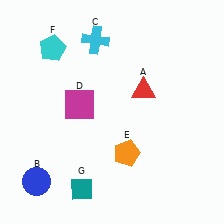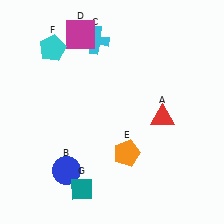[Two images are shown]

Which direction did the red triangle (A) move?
The red triangle (A) moved down.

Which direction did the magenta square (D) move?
The magenta square (D) moved up.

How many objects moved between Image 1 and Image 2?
3 objects moved between the two images.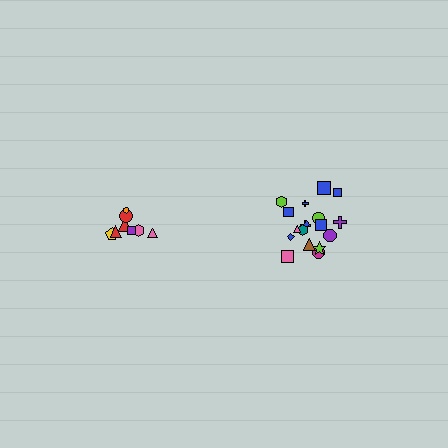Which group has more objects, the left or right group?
The right group.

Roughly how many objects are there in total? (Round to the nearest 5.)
Roughly 25 objects in total.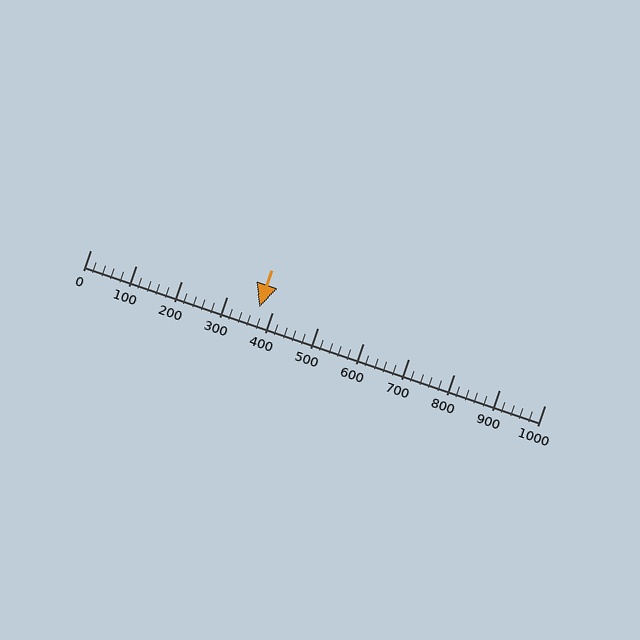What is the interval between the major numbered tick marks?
The major tick marks are spaced 100 units apart.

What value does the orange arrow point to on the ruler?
The orange arrow points to approximately 372.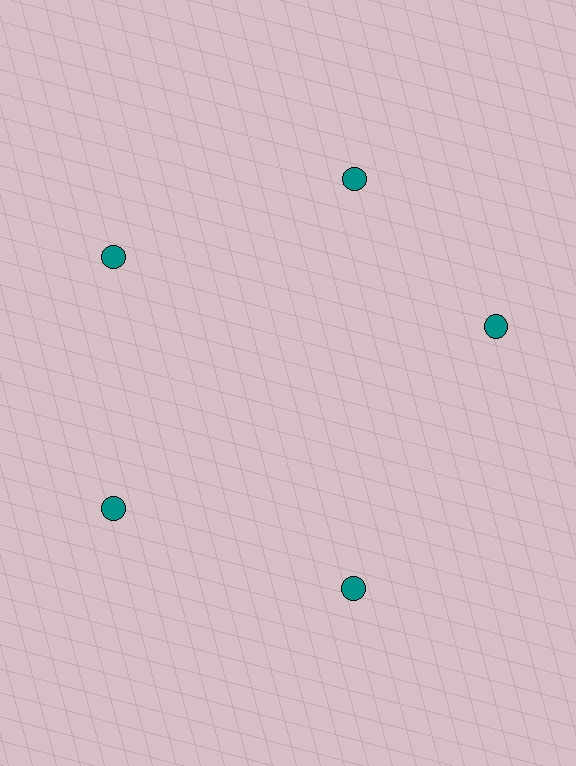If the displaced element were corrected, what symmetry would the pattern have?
It would have 5-fold rotational symmetry — the pattern would map onto itself every 72 degrees.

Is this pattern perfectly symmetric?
No. The 5 teal circles are arranged in a ring, but one element near the 3 o'clock position is rotated out of alignment along the ring, breaking the 5-fold rotational symmetry.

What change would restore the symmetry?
The symmetry would be restored by rotating it back into even spacing with its neighbors so that all 5 circles sit at equal angles and equal distance from the center.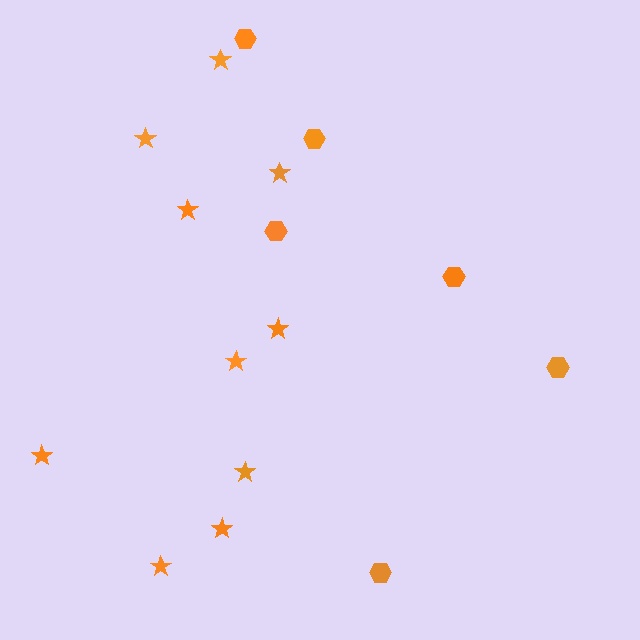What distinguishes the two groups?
There are 2 groups: one group of hexagons (6) and one group of stars (10).